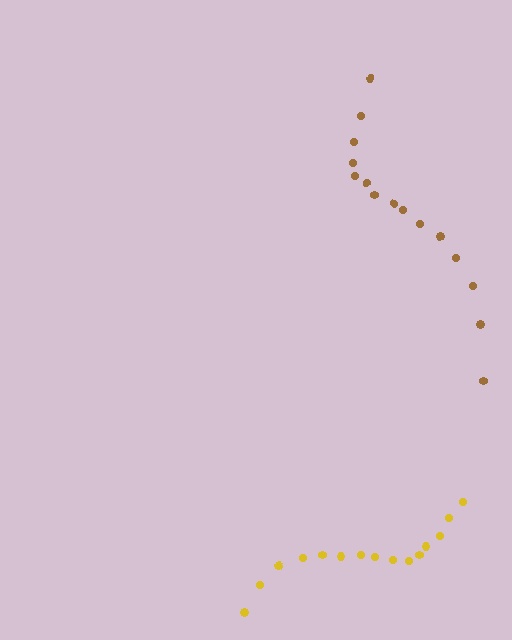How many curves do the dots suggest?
There are 2 distinct paths.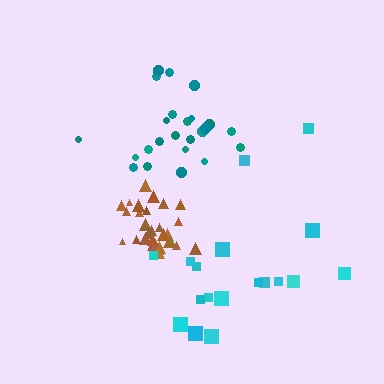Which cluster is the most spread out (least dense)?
Cyan.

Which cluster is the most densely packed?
Brown.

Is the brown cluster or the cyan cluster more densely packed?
Brown.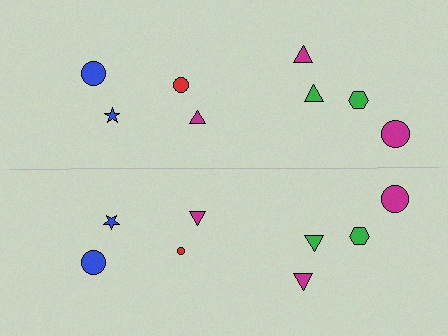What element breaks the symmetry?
The red circle on the bottom side has a different size than its mirror counterpart.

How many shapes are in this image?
There are 16 shapes in this image.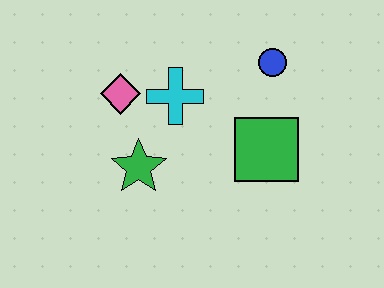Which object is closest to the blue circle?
The green square is closest to the blue circle.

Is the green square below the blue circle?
Yes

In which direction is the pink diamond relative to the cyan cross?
The pink diamond is to the left of the cyan cross.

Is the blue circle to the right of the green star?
Yes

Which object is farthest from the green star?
The blue circle is farthest from the green star.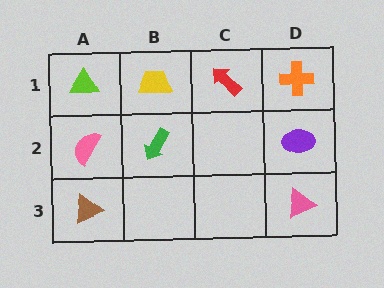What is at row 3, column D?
A pink triangle.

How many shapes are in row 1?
4 shapes.